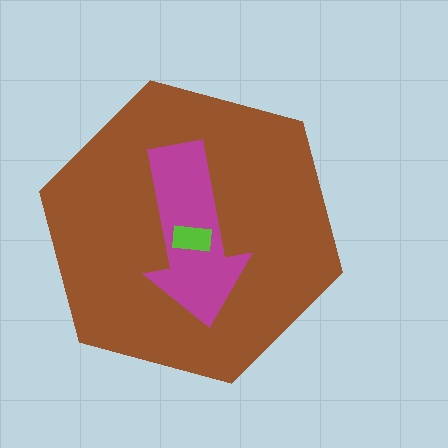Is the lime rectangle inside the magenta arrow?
Yes.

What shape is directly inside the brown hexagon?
The magenta arrow.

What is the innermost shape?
The lime rectangle.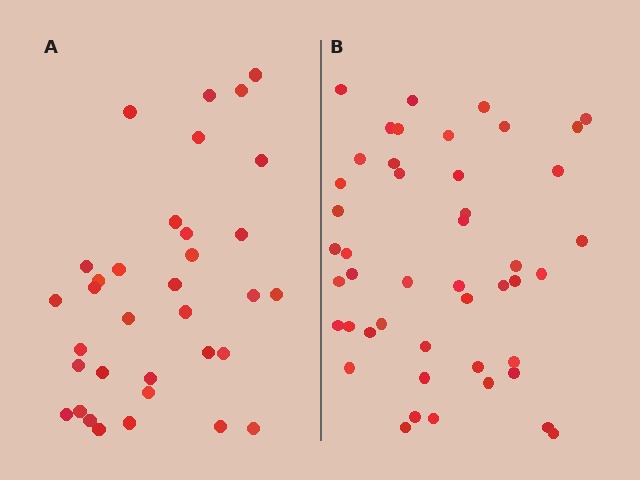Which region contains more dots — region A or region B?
Region B (the right region) has more dots.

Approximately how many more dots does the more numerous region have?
Region B has roughly 12 or so more dots than region A.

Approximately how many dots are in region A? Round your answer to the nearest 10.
About 30 dots. (The exact count is 34, which rounds to 30.)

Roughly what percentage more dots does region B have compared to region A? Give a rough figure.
About 35% more.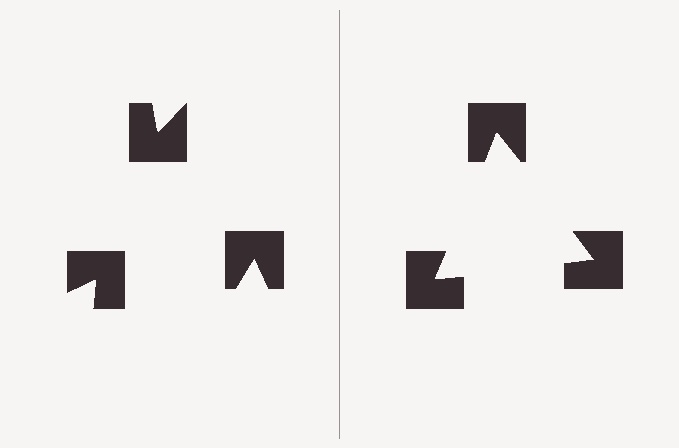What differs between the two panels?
The notched squares are positioned identically on both sides; only the wedge orientations differ. On the right they align to a triangle; on the left they are misaligned.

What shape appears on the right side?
An illusory triangle.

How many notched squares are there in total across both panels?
6 — 3 on each side.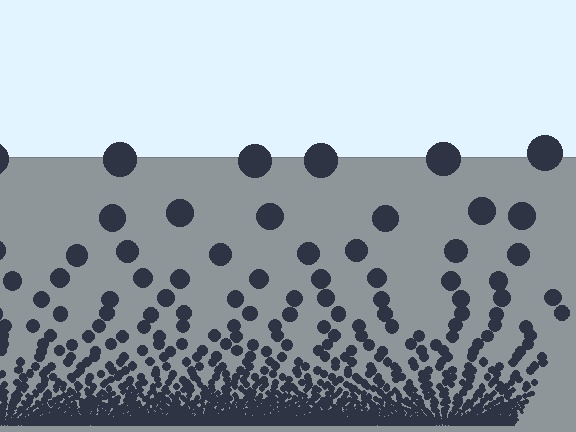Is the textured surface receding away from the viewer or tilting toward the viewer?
The surface appears to tilt toward the viewer. Texture elements get larger and sparser toward the top.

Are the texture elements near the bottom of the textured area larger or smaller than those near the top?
Smaller. The gradient is inverted — elements near the bottom are smaller and denser.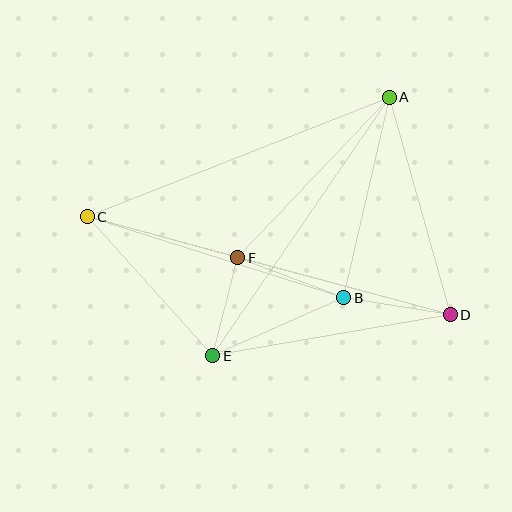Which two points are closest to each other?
Points E and F are closest to each other.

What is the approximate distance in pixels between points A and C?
The distance between A and C is approximately 325 pixels.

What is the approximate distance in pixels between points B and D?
The distance between B and D is approximately 108 pixels.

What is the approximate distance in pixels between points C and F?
The distance between C and F is approximately 156 pixels.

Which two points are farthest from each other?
Points C and D are farthest from each other.